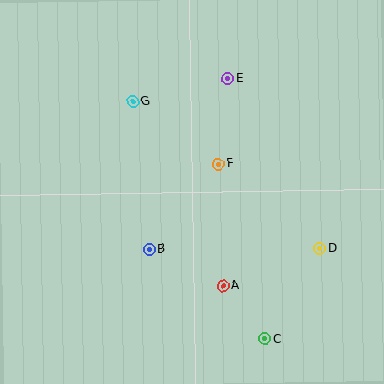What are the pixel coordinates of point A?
Point A is at (223, 286).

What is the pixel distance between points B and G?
The distance between B and G is 149 pixels.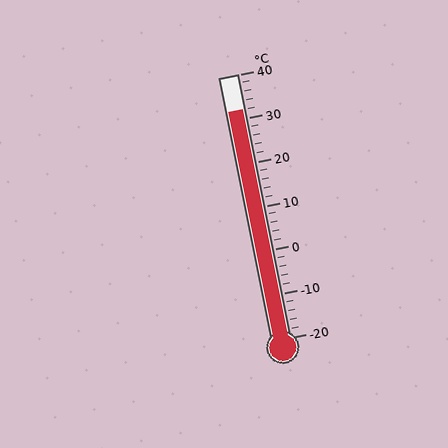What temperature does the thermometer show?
The thermometer shows approximately 32°C.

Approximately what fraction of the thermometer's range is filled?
The thermometer is filled to approximately 85% of its range.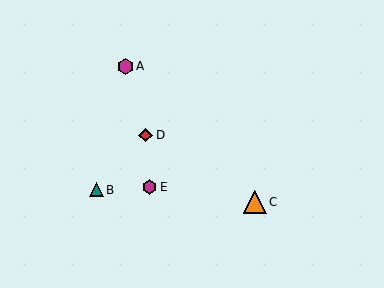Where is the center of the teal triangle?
The center of the teal triangle is at (96, 190).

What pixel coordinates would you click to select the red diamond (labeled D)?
Click at (146, 135) to select the red diamond D.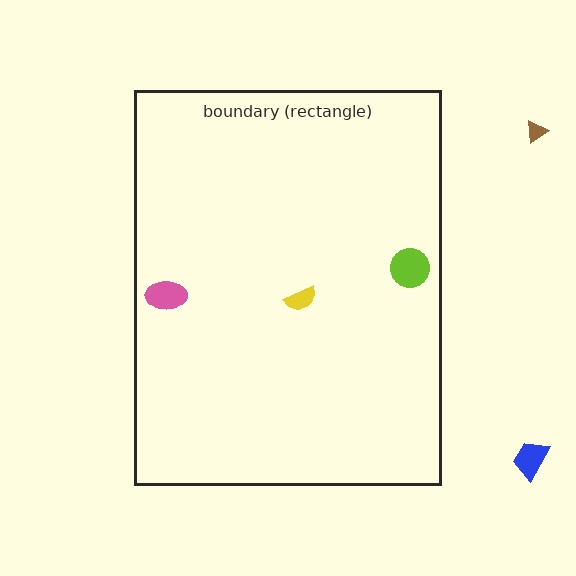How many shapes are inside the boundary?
3 inside, 2 outside.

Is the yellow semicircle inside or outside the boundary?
Inside.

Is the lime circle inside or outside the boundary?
Inside.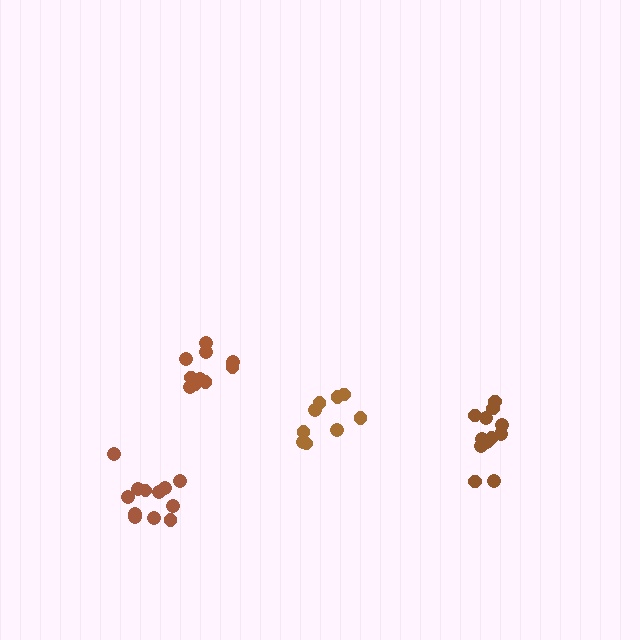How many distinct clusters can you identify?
There are 4 distinct clusters.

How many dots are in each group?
Group 1: 12 dots, Group 2: 10 dots, Group 3: 9 dots, Group 4: 12 dots (43 total).